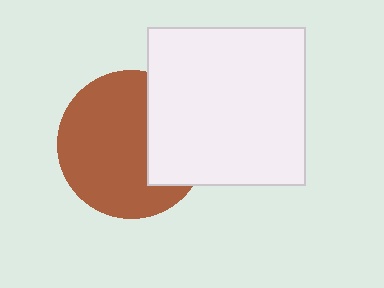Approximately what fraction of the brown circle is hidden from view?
Roughly 31% of the brown circle is hidden behind the white square.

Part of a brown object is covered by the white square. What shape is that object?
It is a circle.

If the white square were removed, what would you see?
You would see the complete brown circle.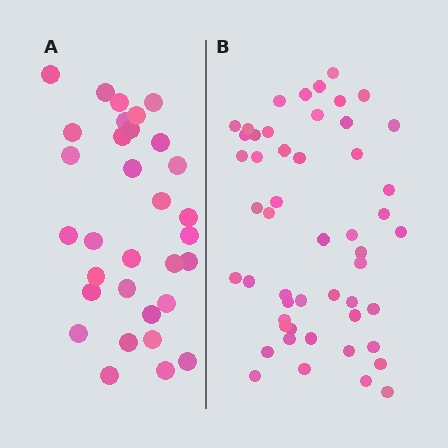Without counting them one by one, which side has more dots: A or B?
Region B (the right region) has more dots.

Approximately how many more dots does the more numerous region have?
Region B has approximately 20 more dots than region A.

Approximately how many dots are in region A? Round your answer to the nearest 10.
About 30 dots. (The exact count is 32, which rounds to 30.)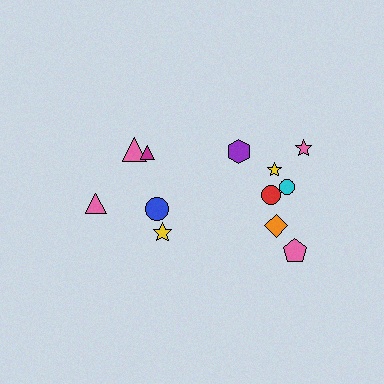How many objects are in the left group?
There are 5 objects.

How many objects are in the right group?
There are 7 objects.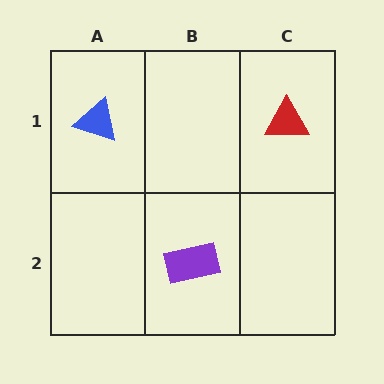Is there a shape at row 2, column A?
No, that cell is empty.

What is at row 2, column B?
A purple rectangle.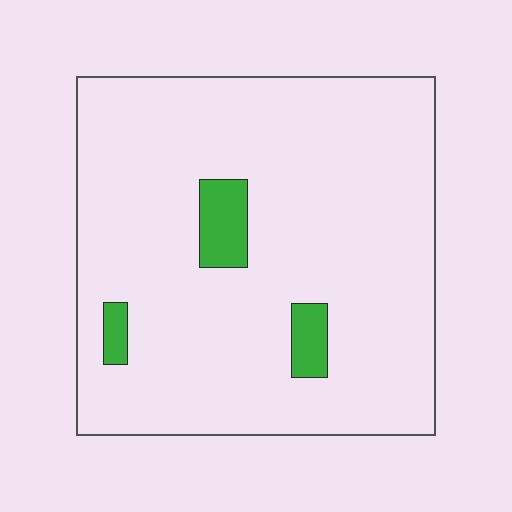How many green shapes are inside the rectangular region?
3.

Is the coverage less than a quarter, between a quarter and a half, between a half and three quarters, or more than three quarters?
Less than a quarter.